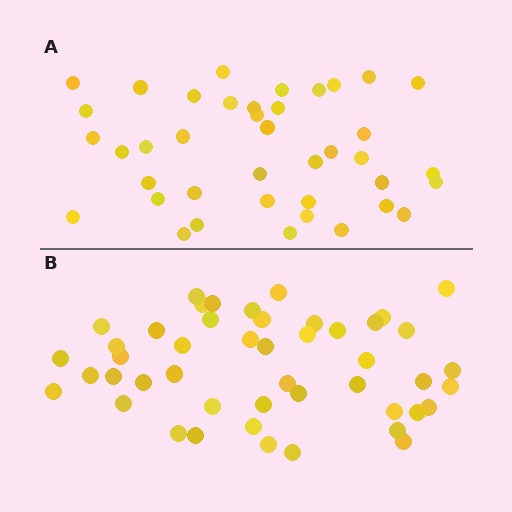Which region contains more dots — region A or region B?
Region B (the bottom region) has more dots.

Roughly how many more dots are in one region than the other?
Region B has roughly 8 or so more dots than region A.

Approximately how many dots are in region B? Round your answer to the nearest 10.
About 50 dots. (The exact count is 47, which rounds to 50.)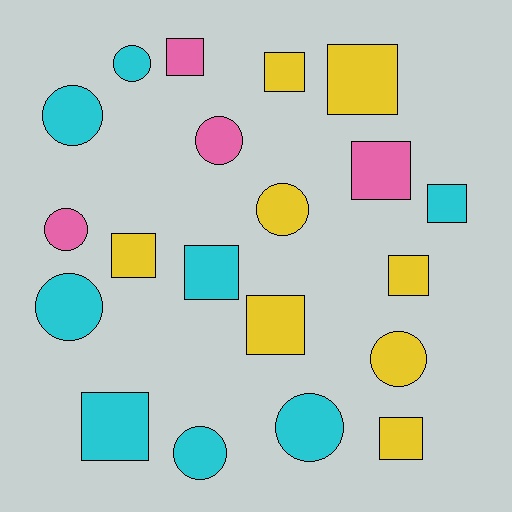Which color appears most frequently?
Cyan, with 8 objects.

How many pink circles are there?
There are 2 pink circles.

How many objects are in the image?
There are 20 objects.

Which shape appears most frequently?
Square, with 11 objects.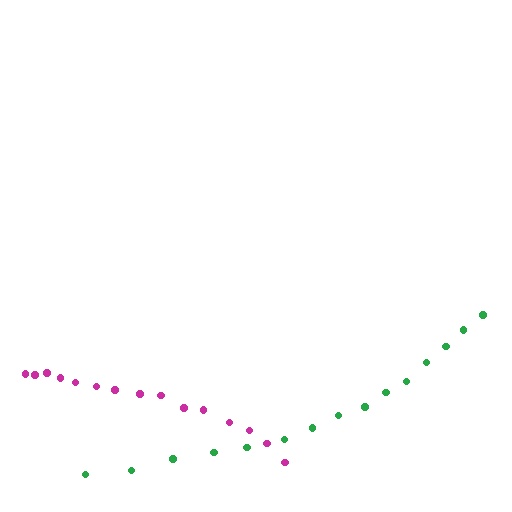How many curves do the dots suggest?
There are 2 distinct paths.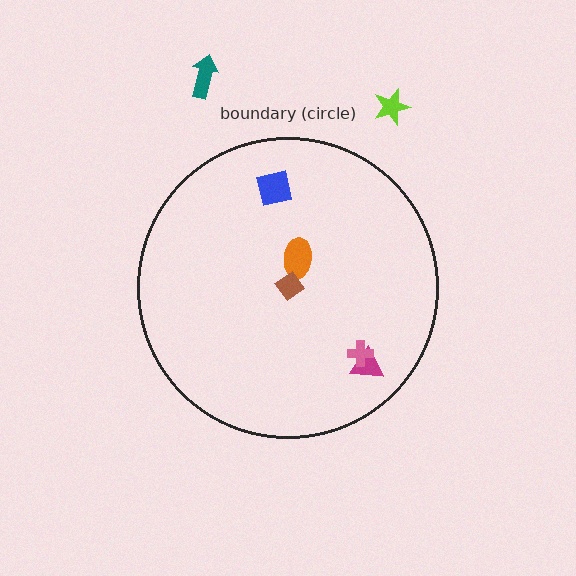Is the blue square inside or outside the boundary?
Inside.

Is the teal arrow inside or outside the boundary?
Outside.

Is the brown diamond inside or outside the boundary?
Inside.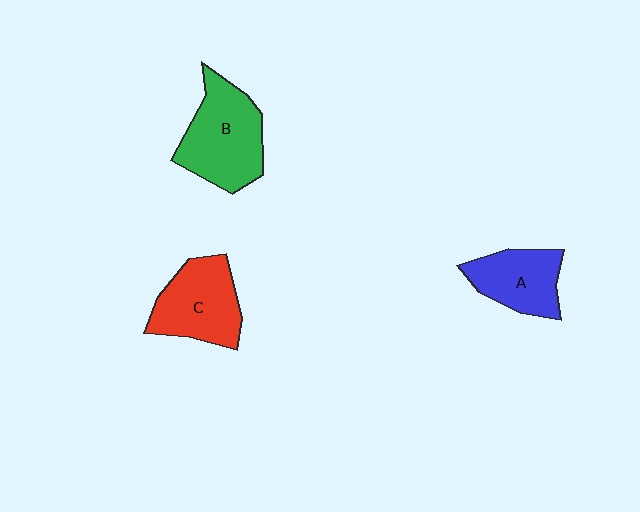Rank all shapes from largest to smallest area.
From largest to smallest: B (green), C (red), A (blue).